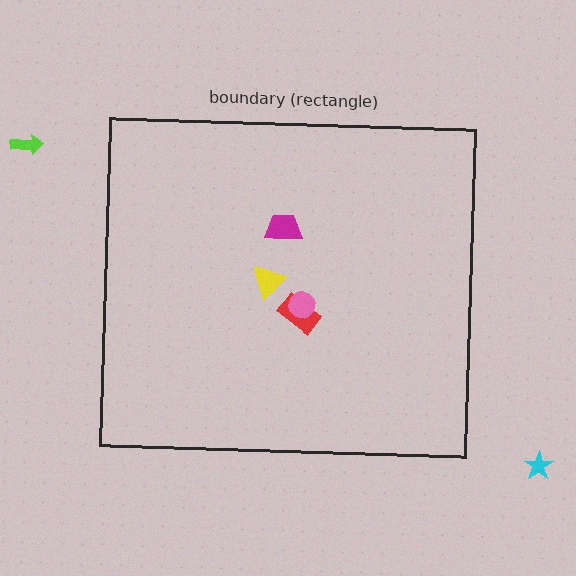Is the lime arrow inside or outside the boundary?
Outside.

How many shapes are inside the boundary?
4 inside, 2 outside.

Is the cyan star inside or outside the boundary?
Outside.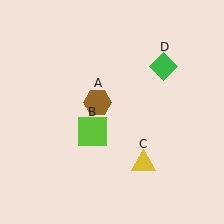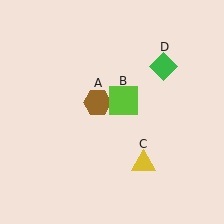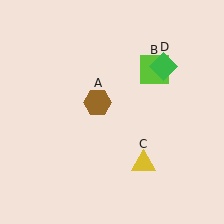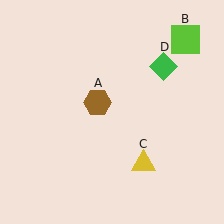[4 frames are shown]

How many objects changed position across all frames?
1 object changed position: lime square (object B).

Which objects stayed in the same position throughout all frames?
Brown hexagon (object A) and yellow triangle (object C) and green diamond (object D) remained stationary.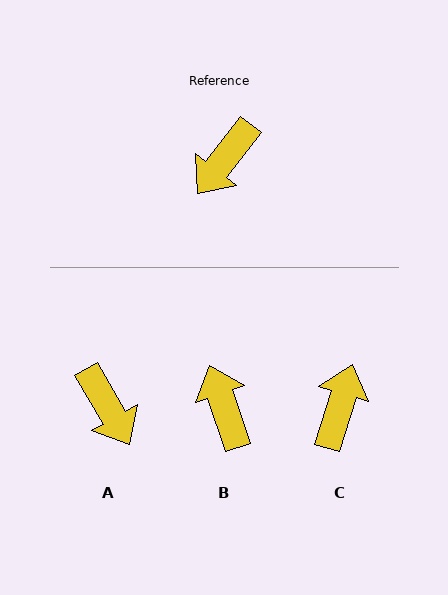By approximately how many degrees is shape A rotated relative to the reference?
Approximately 68 degrees counter-clockwise.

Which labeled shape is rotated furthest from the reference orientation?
C, about 160 degrees away.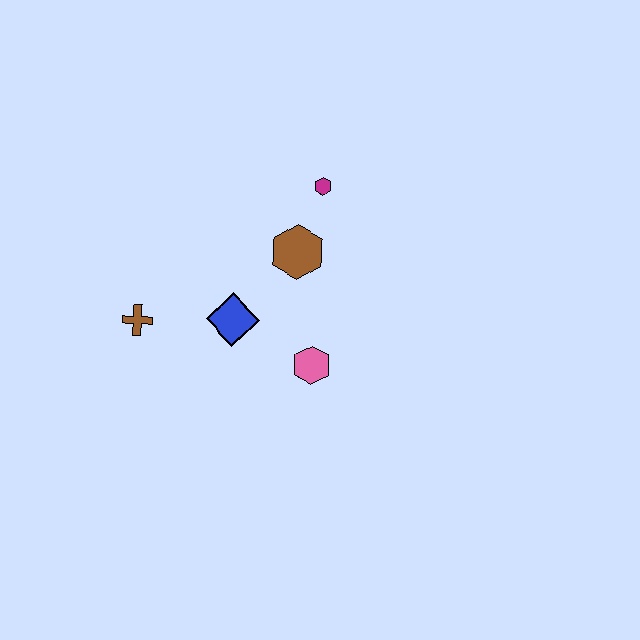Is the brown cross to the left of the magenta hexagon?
Yes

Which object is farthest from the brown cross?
The magenta hexagon is farthest from the brown cross.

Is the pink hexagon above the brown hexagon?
No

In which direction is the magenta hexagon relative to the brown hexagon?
The magenta hexagon is above the brown hexagon.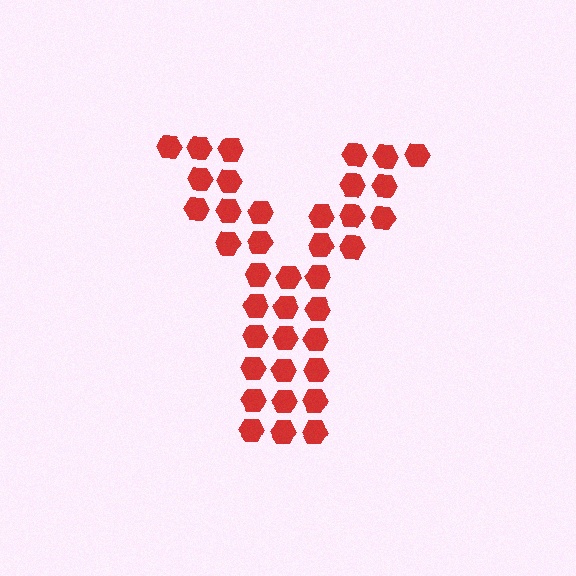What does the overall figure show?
The overall figure shows the letter Y.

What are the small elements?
The small elements are hexagons.